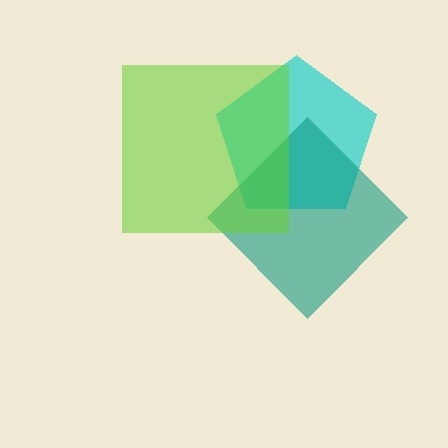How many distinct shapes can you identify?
There are 3 distinct shapes: a cyan pentagon, a teal diamond, a lime square.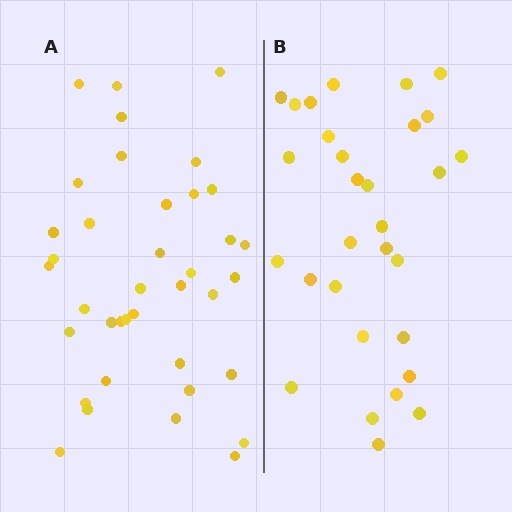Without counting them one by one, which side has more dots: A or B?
Region A (the left region) has more dots.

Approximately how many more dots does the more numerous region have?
Region A has roughly 8 or so more dots than region B.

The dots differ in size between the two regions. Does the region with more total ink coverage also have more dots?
No. Region B has more total ink coverage because its dots are larger, but region A actually contains more individual dots. Total area can be misleading — the number of items is what matters here.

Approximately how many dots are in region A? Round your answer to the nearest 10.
About 40 dots. (The exact count is 38, which rounds to 40.)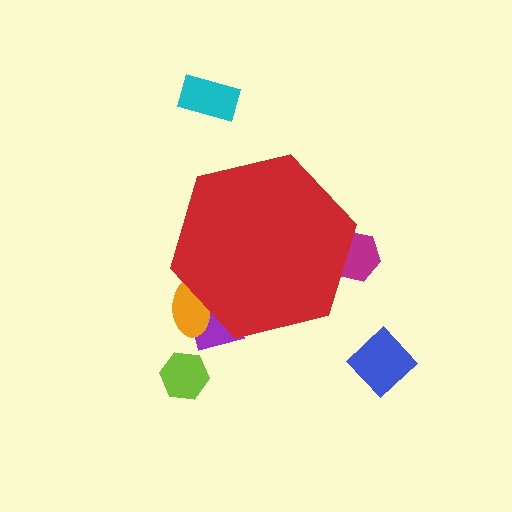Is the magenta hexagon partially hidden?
Yes, the magenta hexagon is partially hidden behind the red hexagon.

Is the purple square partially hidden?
Yes, the purple square is partially hidden behind the red hexagon.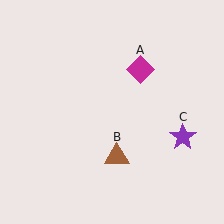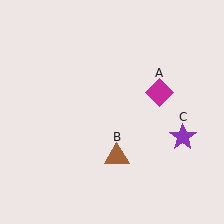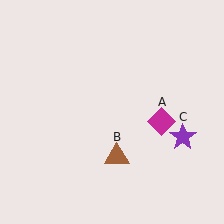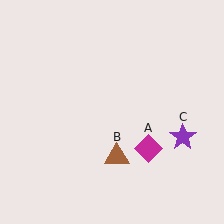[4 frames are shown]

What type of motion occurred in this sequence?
The magenta diamond (object A) rotated clockwise around the center of the scene.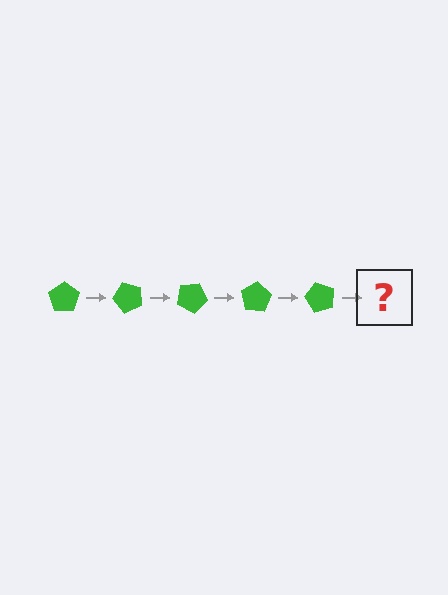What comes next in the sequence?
The next element should be a green pentagon rotated 250 degrees.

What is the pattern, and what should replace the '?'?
The pattern is that the pentagon rotates 50 degrees each step. The '?' should be a green pentagon rotated 250 degrees.